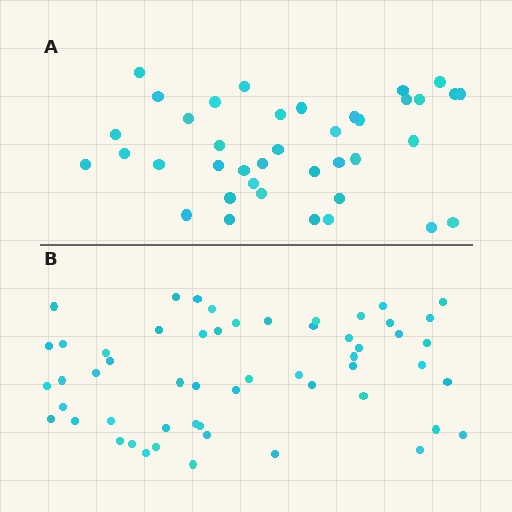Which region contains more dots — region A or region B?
Region B (the bottom region) has more dots.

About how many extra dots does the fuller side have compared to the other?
Region B has approximately 15 more dots than region A.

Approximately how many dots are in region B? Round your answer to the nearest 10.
About 60 dots. (The exact count is 55, which rounds to 60.)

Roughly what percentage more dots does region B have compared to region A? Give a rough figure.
About 40% more.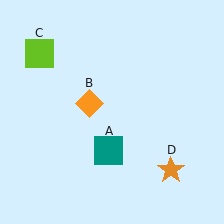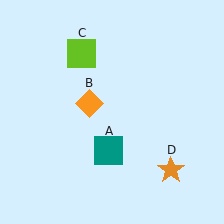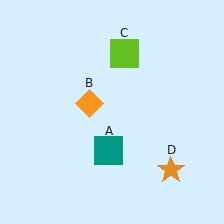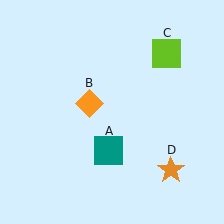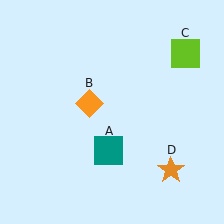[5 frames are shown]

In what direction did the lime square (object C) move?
The lime square (object C) moved right.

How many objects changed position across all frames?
1 object changed position: lime square (object C).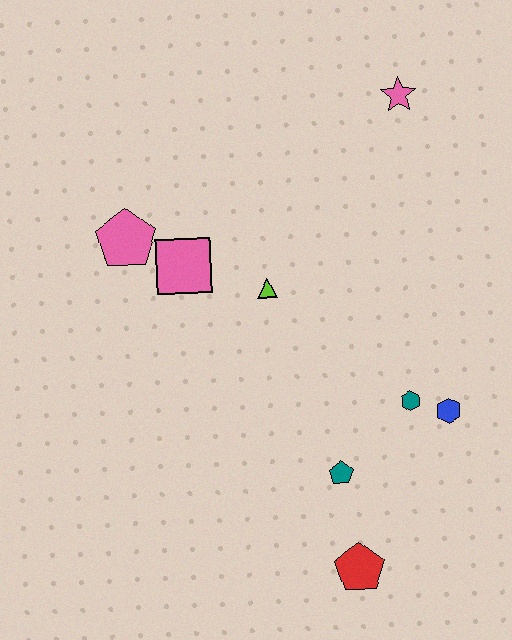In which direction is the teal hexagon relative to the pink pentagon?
The teal hexagon is to the right of the pink pentagon.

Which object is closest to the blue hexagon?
The teal hexagon is closest to the blue hexagon.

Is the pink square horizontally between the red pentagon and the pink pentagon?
Yes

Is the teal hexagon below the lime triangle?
Yes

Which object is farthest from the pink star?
The red pentagon is farthest from the pink star.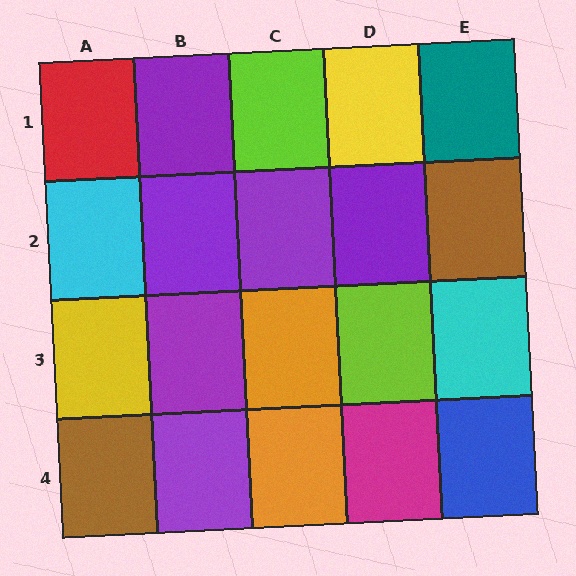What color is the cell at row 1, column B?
Purple.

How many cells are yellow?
2 cells are yellow.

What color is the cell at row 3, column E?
Cyan.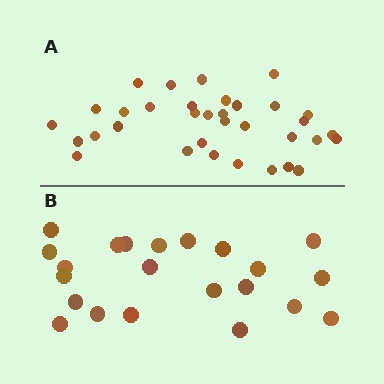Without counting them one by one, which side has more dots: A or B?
Region A (the top region) has more dots.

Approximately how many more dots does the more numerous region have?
Region A has roughly 12 or so more dots than region B.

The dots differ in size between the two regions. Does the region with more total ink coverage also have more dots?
No. Region B has more total ink coverage because its dots are larger, but region A actually contains more individual dots. Total area can be misleading — the number of items is what matters here.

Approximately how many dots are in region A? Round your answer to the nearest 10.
About 30 dots. (The exact count is 34, which rounds to 30.)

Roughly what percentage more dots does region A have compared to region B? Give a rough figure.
About 55% more.